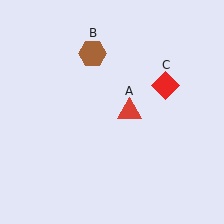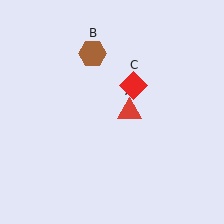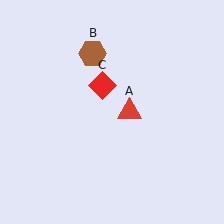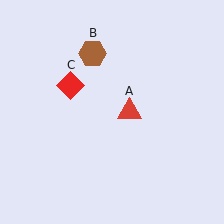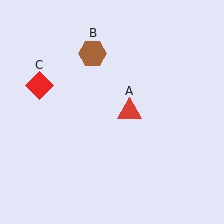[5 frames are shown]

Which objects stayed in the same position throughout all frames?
Red triangle (object A) and brown hexagon (object B) remained stationary.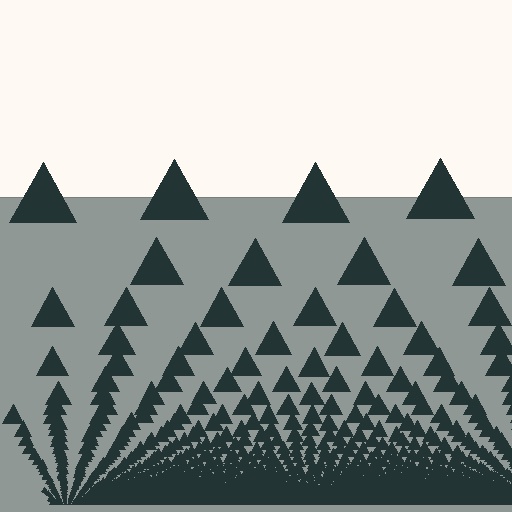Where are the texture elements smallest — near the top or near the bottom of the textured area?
Near the bottom.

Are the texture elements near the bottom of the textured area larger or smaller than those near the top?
Smaller. The gradient is inverted — elements near the bottom are smaller and denser.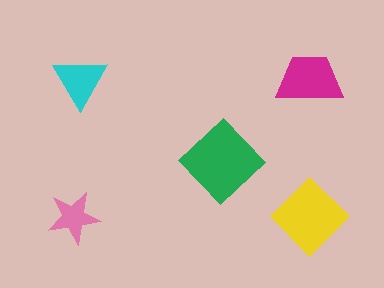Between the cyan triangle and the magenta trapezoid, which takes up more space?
The magenta trapezoid.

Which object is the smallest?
The pink star.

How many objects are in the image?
There are 5 objects in the image.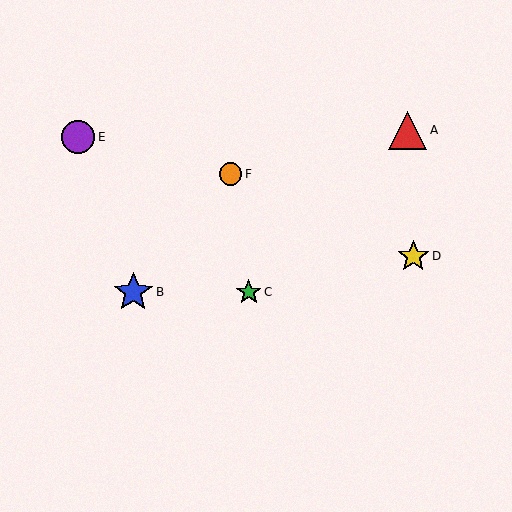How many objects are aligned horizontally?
2 objects (B, C) are aligned horizontally.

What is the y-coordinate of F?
Object F is at y≈174.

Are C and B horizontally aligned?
Yes, both are at y≈292.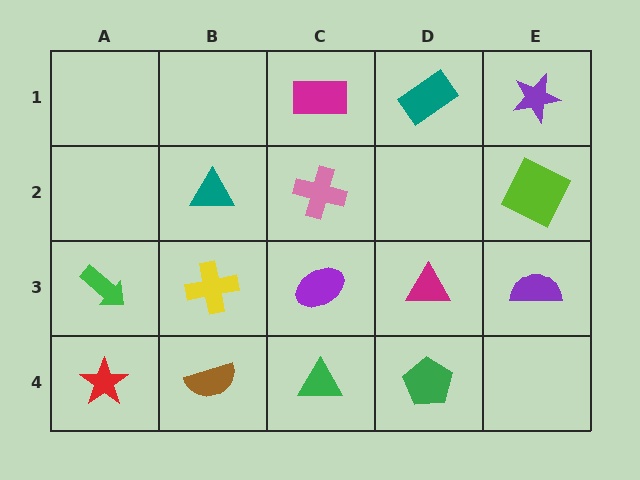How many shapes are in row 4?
4 shapes.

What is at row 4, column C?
A green triangle.